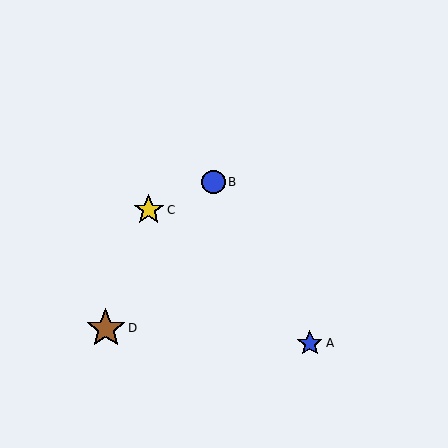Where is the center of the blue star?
The center of the blue star is at (310, 343).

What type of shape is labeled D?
Shape D is a brown star.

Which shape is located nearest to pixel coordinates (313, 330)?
The blue star (labeled A) at (310, 343) is nearest to that location.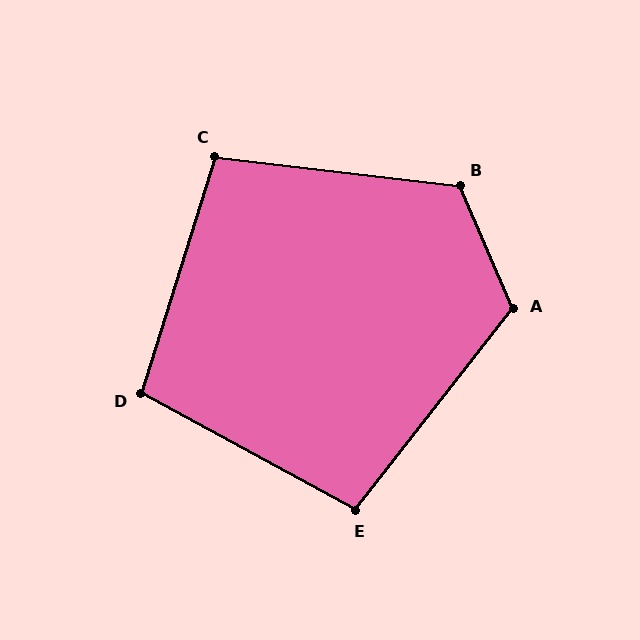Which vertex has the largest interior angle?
B, at approximately 120 degrees.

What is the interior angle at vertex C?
Approximately 101 degrees (obtuse).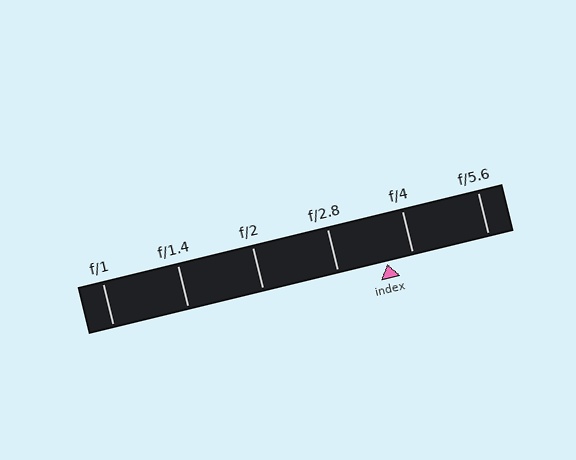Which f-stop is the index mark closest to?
The index mark is closest to f/4.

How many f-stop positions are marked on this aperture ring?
There are 6 f-stop positions marked.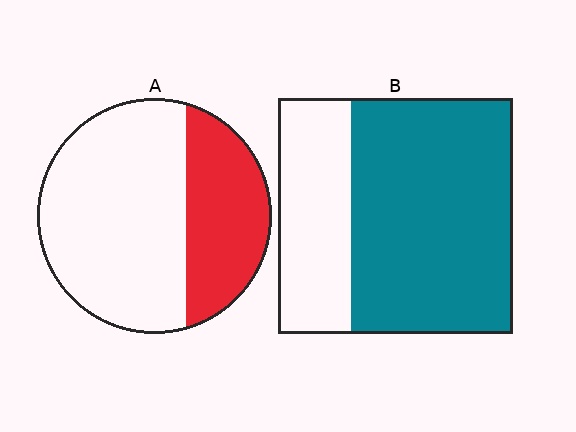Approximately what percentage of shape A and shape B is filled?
A is approximately 35% and B is approximately 70%.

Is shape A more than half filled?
No.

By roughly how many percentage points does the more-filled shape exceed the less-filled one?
By roughly 35 percentage points (B over A).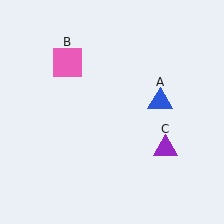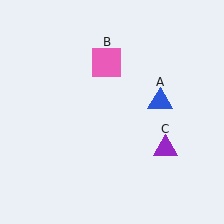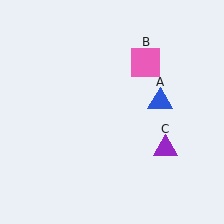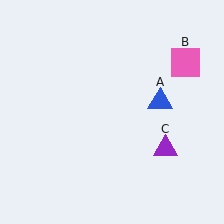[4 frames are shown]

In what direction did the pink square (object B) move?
The pink square (object B) moved right.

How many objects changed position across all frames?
1 object changed position: pink square (object B).